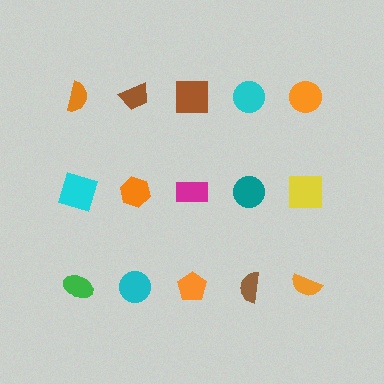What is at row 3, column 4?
A brown semicircle.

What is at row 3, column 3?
An orange pentagon.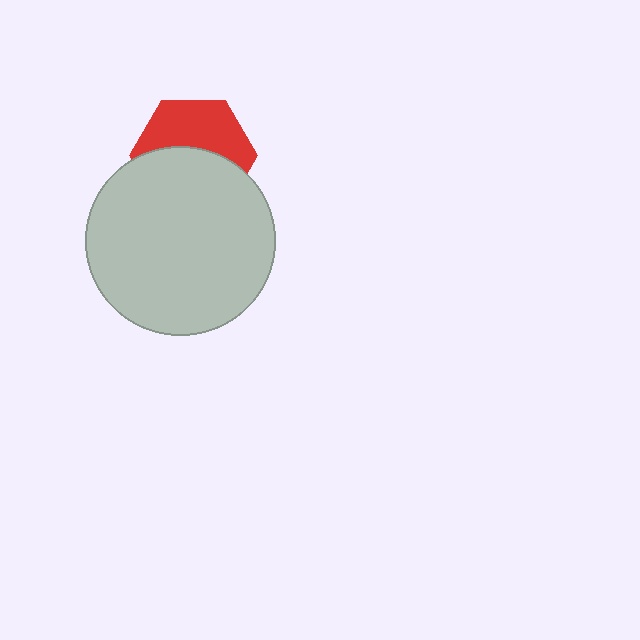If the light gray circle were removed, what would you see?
You would see the complete red hexagon.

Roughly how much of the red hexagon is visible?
About half of it is visible (roughly 48%).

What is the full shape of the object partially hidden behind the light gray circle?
The partially hidden object is a red hexagon.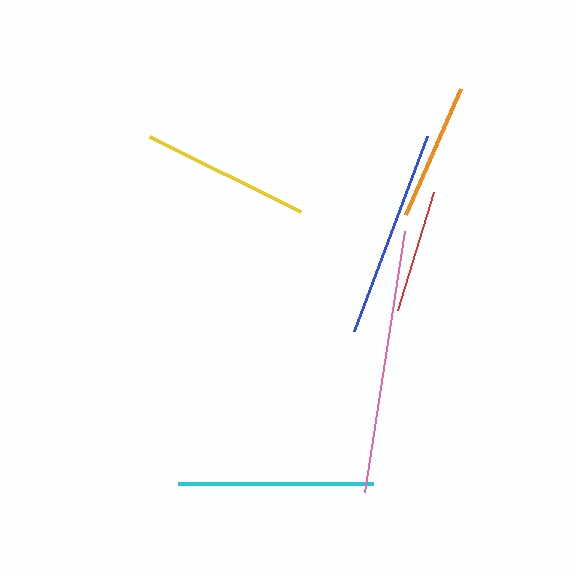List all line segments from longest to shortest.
From longest to shortest: pink, blue, cyan, yellow, orange, red.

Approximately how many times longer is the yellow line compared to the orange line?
The yellow line is approximately 1.2 times the length of the orange line.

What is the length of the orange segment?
The orange segment is approximately 138 pixels long.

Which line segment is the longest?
The pink line is the longest at approximately 263 pixels.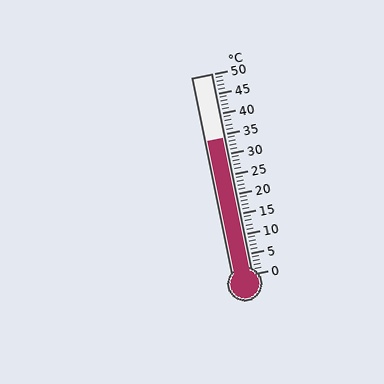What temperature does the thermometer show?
The thermometer shows approximately 34°C.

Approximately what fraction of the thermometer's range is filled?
The thermometer is filled to approximately 70% of its range.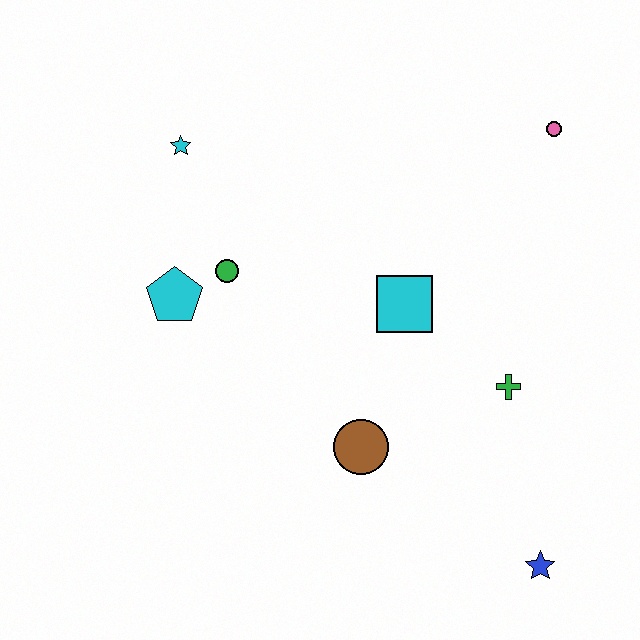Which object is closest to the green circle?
The cyan pentagon is closest to the green circle.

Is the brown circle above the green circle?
No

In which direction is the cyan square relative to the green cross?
The cyan square is to the left of the green cross.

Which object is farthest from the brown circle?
The pink circle is farthest from the brown circle.